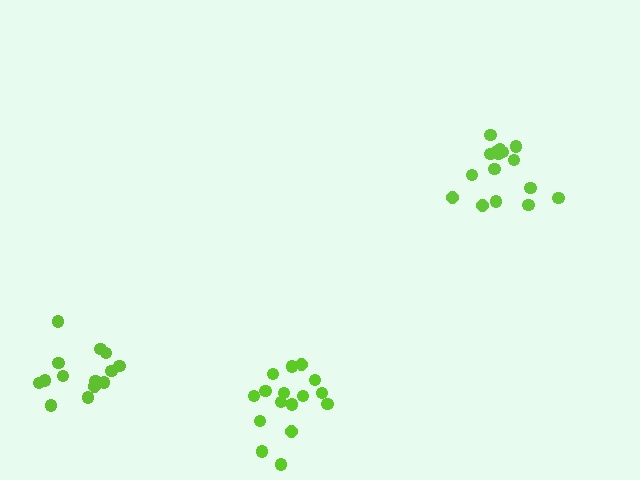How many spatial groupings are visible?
There are 3 spatial groupings.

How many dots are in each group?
Group 1: 14 dots, Group 2: 16 dots, Group 3: 16 dots (46 total).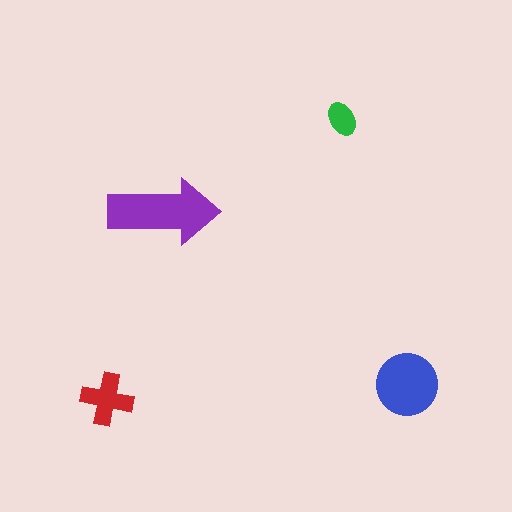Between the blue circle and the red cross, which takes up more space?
The blue circle.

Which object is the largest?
The purple arrow.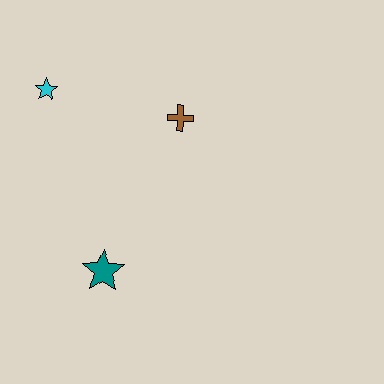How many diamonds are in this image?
There are no diamonds.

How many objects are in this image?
There are 3 objects.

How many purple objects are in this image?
There are no purple objects.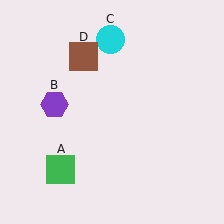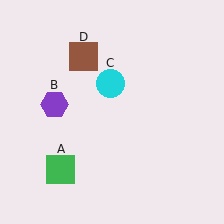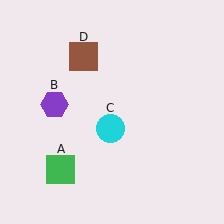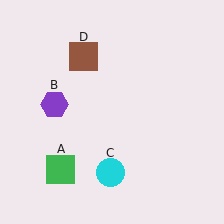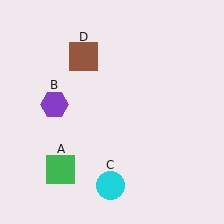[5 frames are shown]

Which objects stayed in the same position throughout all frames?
Green square (object A) and purple hexagon (object B) and brown square (object D) remained stationary.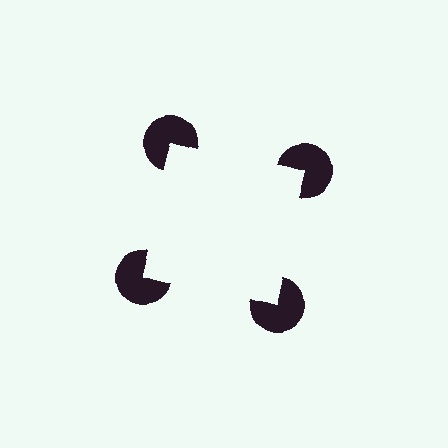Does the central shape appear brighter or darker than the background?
It typically appears slightly brighter than the background, even though no actual brightness change is drawn.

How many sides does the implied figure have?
4 sides.